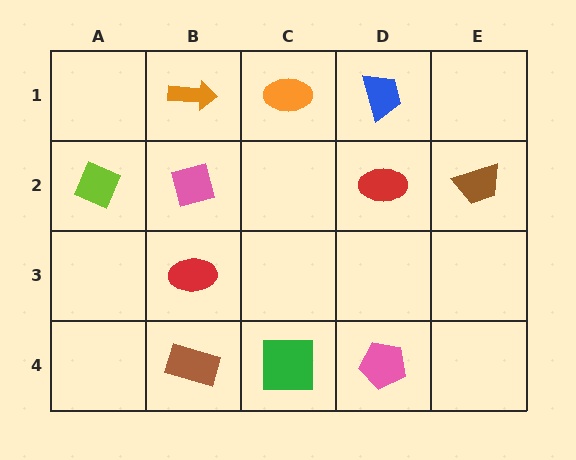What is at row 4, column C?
A green square.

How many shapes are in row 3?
1 shape.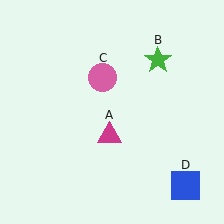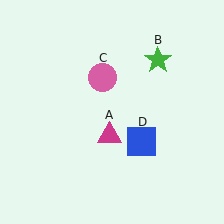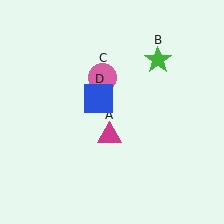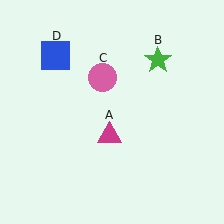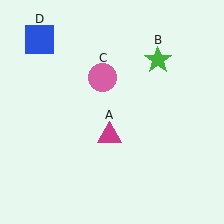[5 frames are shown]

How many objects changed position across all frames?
1 object changed position: blue square (object D).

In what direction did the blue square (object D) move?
The blue square (object D) moved up and to the left.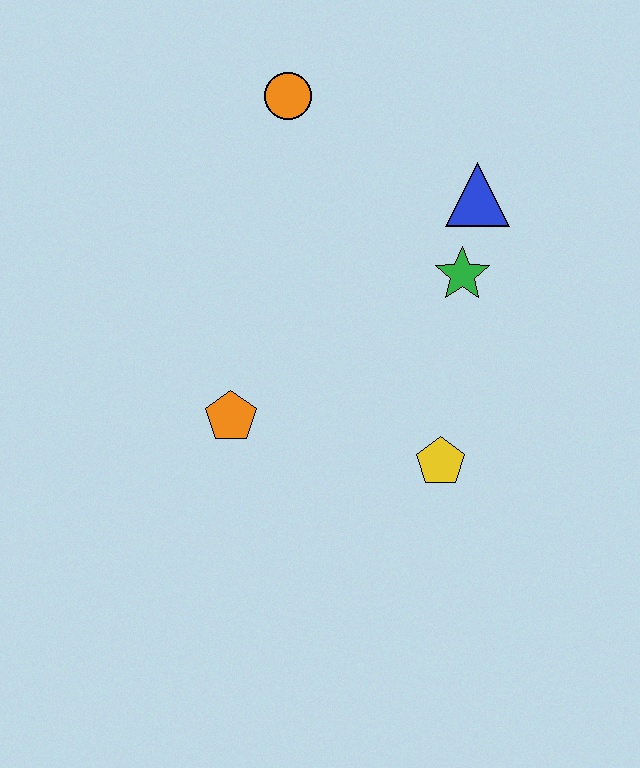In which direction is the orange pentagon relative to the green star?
The orange pentagon is to the left of the green star.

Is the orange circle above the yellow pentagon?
Yes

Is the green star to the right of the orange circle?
Yes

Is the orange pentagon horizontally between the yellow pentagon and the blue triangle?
No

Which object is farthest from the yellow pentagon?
The orange circle is farthest from the yellow pentagon.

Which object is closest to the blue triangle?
The green star is closest to the blue triangle.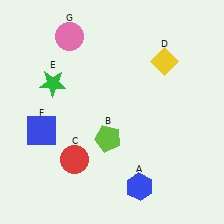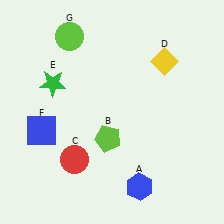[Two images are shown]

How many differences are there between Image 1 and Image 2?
There is 1 difference between the two images.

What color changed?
The circle (G) changed from pink in Image 1 to lime in Image 2.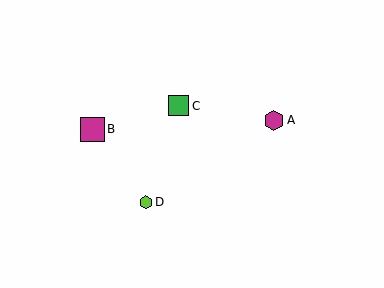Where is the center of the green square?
The center of the green square is at (179, 106).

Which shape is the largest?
The magenta square (labeled B) is the largest.